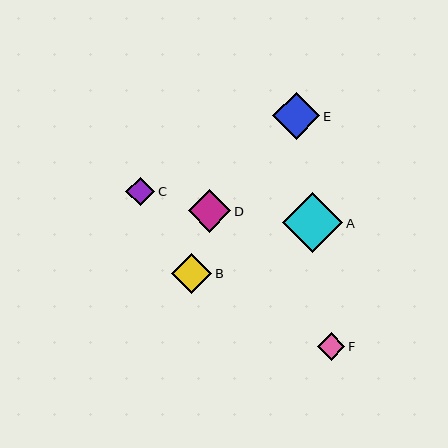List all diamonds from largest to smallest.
From largest to smallest: A, E, D, B, C, F.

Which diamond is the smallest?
Diamond F is the smallest with a size of approximately 27 pixels.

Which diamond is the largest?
Diamond A is the largest with a size of approximately 60 pixels.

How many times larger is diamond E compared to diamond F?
Diamond E is approximately 1.7 times the size of diamond F.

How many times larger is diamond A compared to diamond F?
Diamond A is approximately 2.2 times the size of diamond F.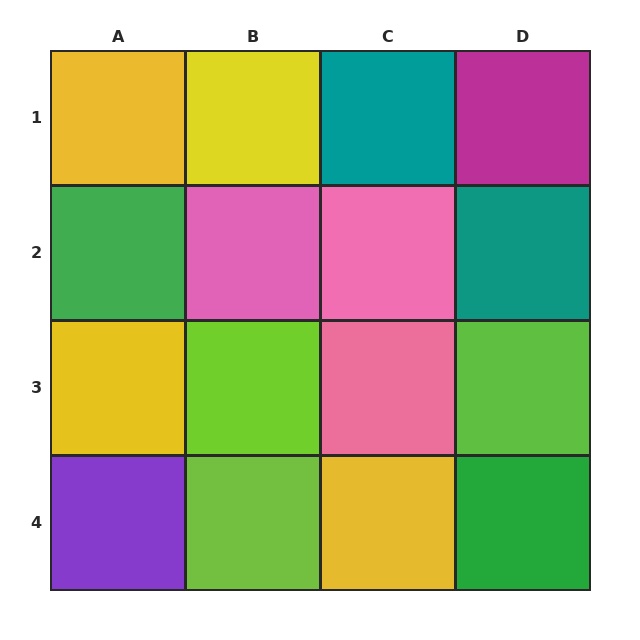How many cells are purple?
1 cell is purple.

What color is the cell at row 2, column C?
Pink.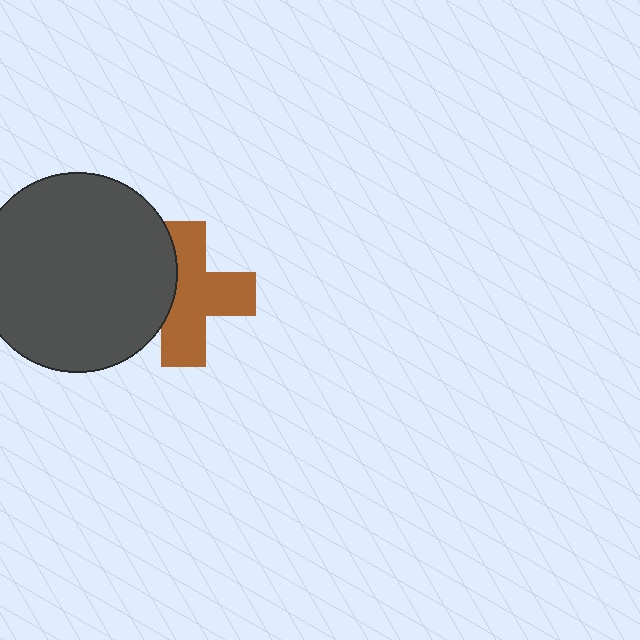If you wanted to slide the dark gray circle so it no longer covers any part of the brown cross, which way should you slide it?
Slide it left — that is the most direct way to separate the two shapes.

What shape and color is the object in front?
The object in front is a dark gray circle.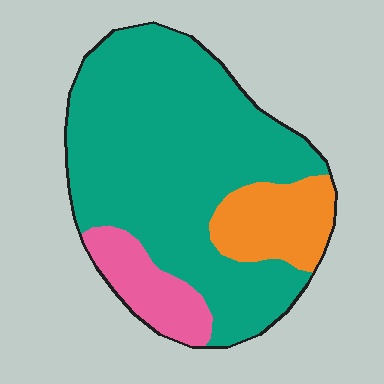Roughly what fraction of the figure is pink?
Pink takes up about one eighth (1/8) of the figure.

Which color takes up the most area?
Teal, at roughly 75%.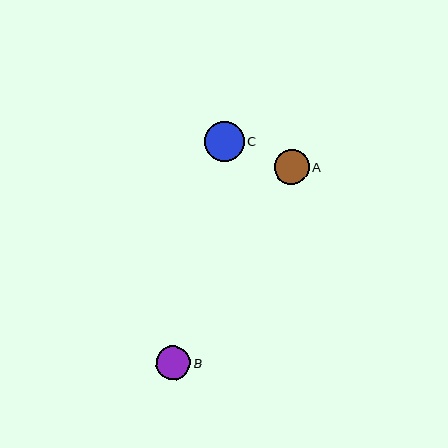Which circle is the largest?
Circle C is the largest with a size of approximately 40 pixels.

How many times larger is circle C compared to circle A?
Circle C is approximately 1.2 times the size of circle A.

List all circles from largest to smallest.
From largest to smallest: C, A, B.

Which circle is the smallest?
Circle B is the smallest with a size of approximately 34 pixels.